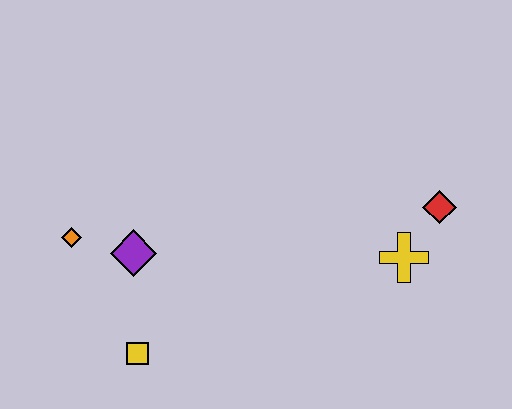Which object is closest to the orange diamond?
The purple diamond is closest to the orange diamond.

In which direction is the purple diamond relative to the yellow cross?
The purple diamond is to the left of the yellow cross.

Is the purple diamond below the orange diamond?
Yes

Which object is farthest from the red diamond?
The orange diamond is farthest from the red diamond.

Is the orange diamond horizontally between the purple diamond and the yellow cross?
No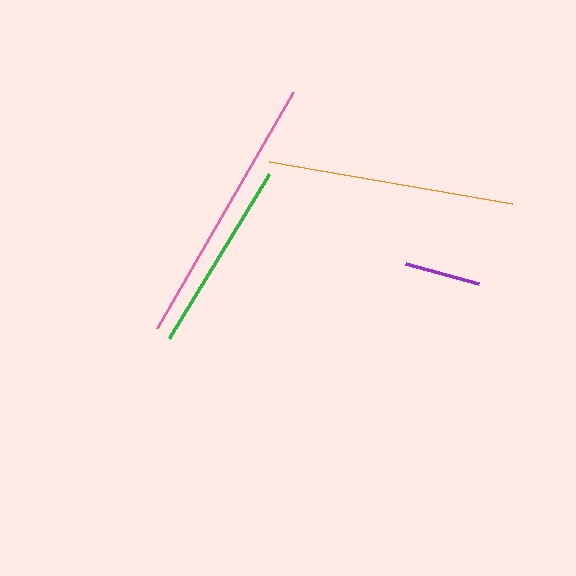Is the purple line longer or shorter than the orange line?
The orange line is longer than the purple line.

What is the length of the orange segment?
The orange segment is approximately 246 pixels long.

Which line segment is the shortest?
The purple line is the shortest at approximately 75 pixels.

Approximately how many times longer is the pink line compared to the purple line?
The pink line is approximately 3.6 times the length of the purple line.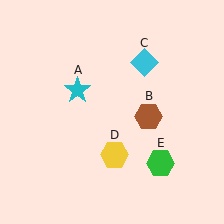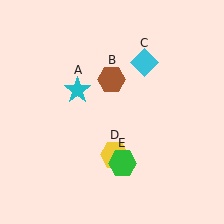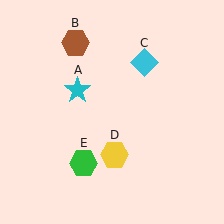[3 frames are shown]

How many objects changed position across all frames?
2 objects changed position: brown hexagon (object B), green hexagon (object E).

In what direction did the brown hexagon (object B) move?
The brown hexagon (object B) moved up and to the left.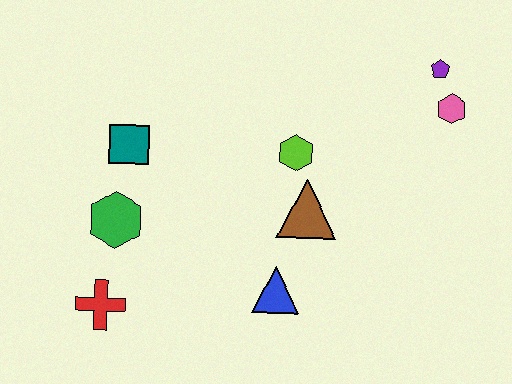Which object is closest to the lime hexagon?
The brown triangle is closest to the lime hexagon.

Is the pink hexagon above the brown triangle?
Yes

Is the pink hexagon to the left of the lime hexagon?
No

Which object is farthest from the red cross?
The purple pentagon is farthest from the red cross.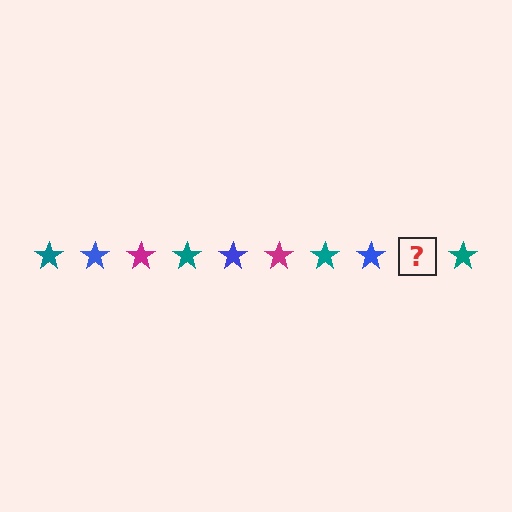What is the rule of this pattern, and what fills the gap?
The rule is that the pattern cycles through teal, blue, magenta stars. The gap should be filled with a magenta star.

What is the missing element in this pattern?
The missing element is a magenta star.